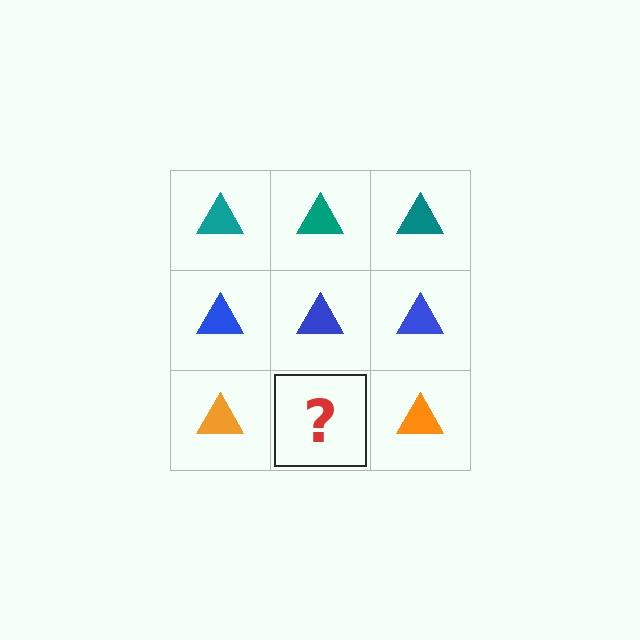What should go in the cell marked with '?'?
The missing cell should contain an orange triangle.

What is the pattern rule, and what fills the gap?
The rule is that each row has a consistent color. The gap should be filled with an orange triangle.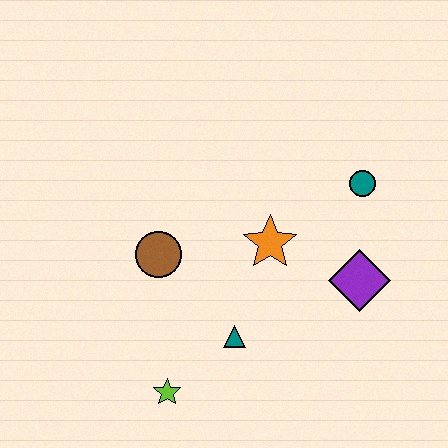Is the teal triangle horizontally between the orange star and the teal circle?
No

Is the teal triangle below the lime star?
No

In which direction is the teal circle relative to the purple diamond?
The teal circle is above the purple diamond.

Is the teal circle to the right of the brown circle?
Yes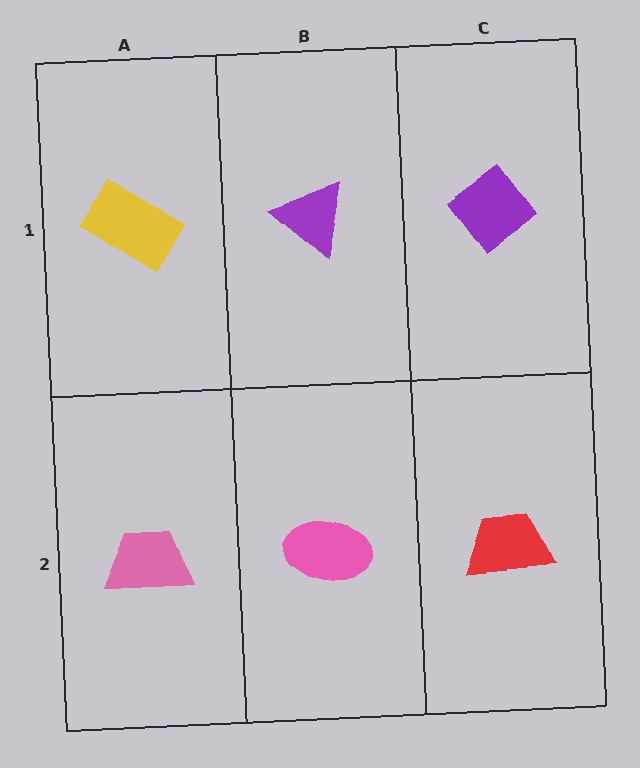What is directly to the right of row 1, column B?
A purple diamond.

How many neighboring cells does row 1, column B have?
3.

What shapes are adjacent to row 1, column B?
A pink ellipse (row 2, column B), a yellow rectangle (row 1, column A), a purple diamond (row 1, column C).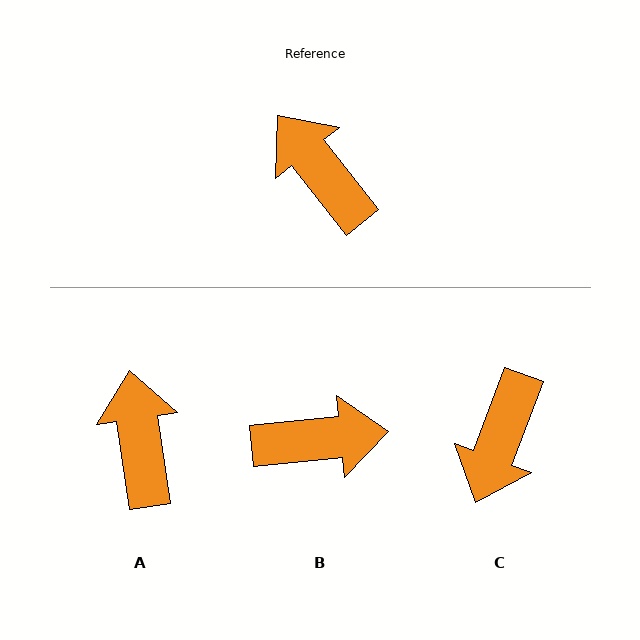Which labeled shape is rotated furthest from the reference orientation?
B, about 123 degrees away.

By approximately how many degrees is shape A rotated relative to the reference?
Approximately 30 degrees clockwise.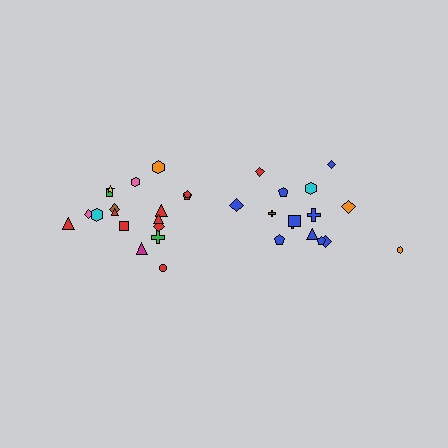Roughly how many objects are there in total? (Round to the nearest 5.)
Roughly 35 objects in total.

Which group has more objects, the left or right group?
The left group.